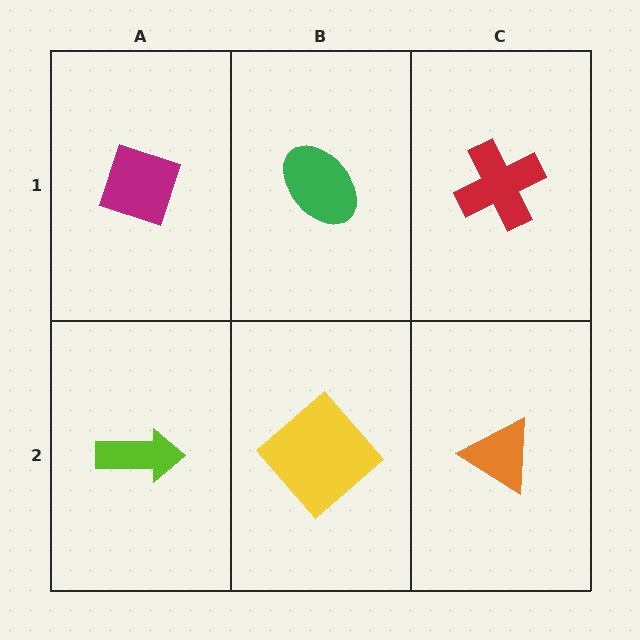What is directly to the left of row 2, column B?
A lime arrow.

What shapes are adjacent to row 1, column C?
An orange triangle (row 2, column C), a green ellipse (row 1, column B).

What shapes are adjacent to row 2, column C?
A red cross (row 1, column C), a yellow diamond (row 2, column B).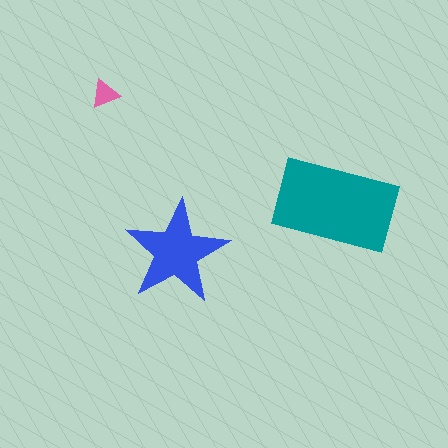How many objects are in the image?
There are 3 objects in the image.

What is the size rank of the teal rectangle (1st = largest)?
1st.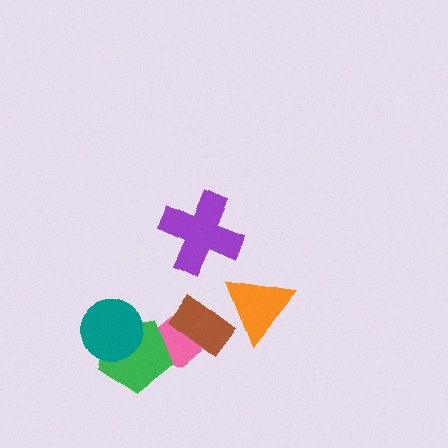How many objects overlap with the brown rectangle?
2 objects overlap with the brown rectangle.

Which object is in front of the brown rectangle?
The orange triangle is in front of the brown rectangle.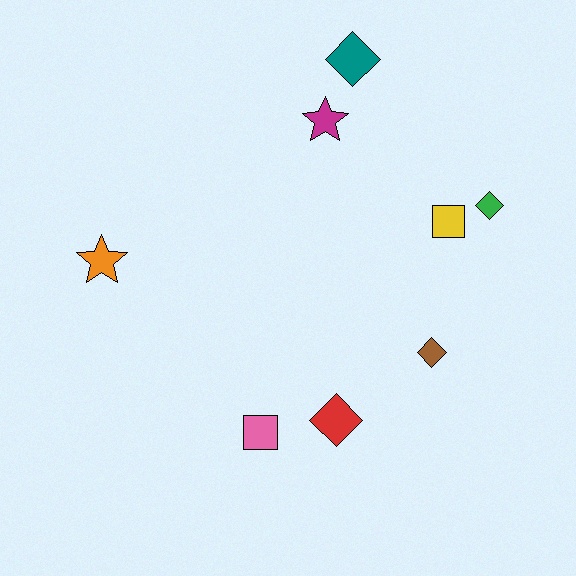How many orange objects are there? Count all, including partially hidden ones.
There is 1 orange object.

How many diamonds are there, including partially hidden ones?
There are 4 diamonds.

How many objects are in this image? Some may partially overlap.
There are 8 objects.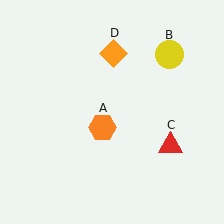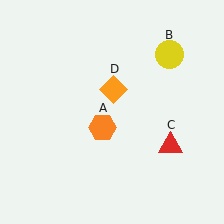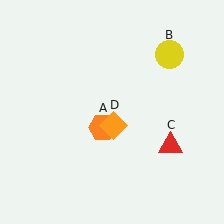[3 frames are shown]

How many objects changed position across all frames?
1 object changed position: orange diamond (object D).